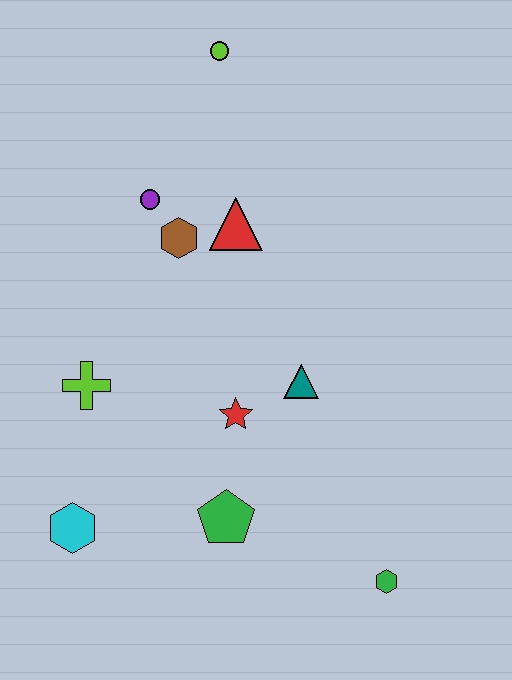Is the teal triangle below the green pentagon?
No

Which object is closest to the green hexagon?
The green pentagon is closest to the green hexagon.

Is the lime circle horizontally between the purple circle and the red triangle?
Yes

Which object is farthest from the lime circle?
The green hexagon is farthest from the lime circle.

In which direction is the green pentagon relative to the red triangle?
The green pentagon is below the red triangle.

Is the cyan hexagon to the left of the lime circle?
Yes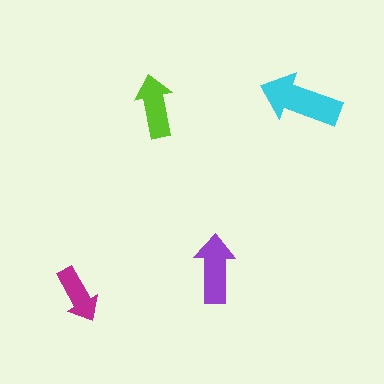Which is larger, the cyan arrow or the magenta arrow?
The cyan one.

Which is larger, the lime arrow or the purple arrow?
The purple one.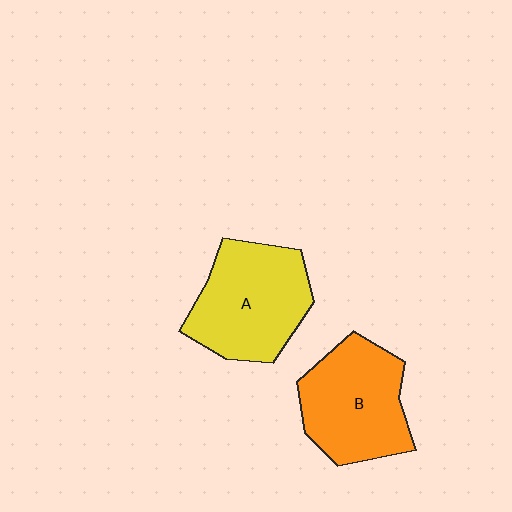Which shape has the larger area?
Shape A (yellow).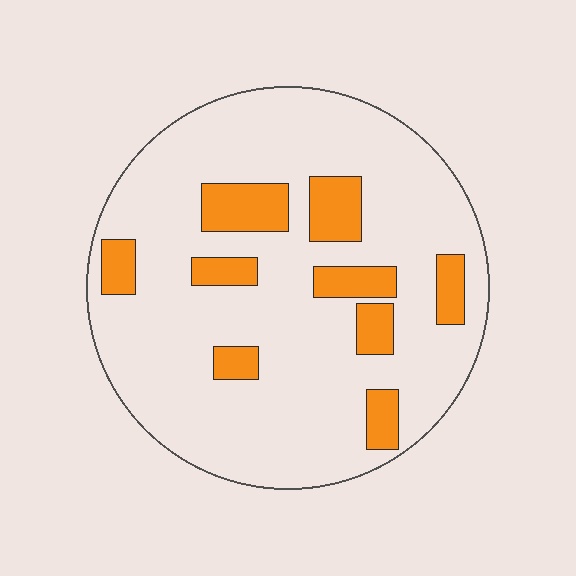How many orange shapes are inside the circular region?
9.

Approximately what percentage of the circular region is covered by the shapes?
Approximately 15%.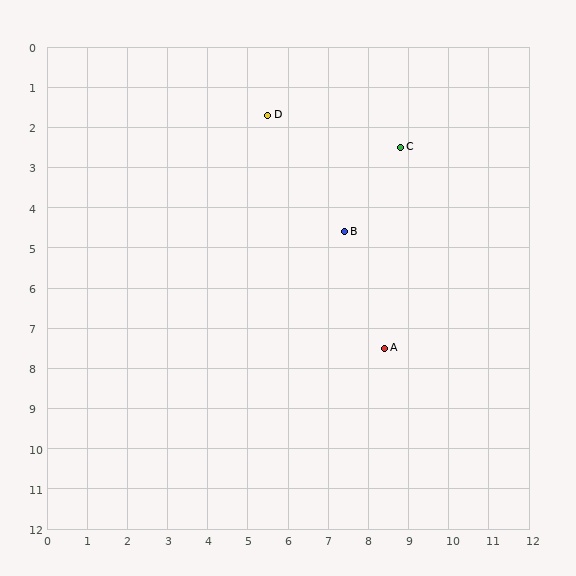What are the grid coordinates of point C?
Point C is at approximately (8.8, 2.5).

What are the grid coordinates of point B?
Point B is at approximately (7.4, 4.6).